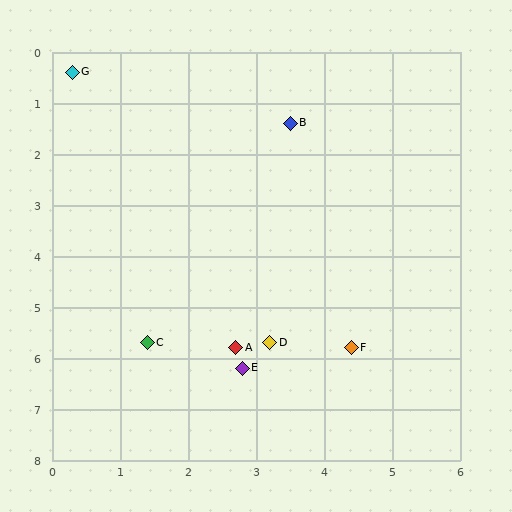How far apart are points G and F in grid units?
Points G and F are about 6.8 grid units apart.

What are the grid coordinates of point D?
Point D is at approximately (3.2, 5.7).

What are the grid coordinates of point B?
Point B is at approximately (3.5, 1.4).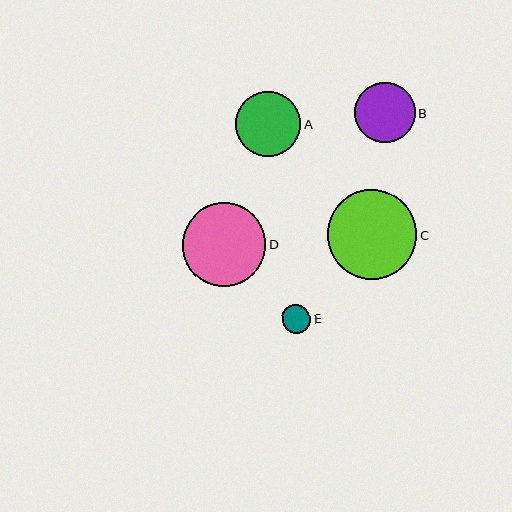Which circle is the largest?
Circle C is the largest with a size of approximately 90 pixels.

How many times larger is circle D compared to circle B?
Circle D is approximately 1.4 times the size of circle B.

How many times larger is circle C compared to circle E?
Circle C is approximately 3.1 times the size of circle E.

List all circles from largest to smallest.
From largest to smallest: C, D, A, B, E.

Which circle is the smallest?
Circle E is the smallest with a size of approximately 28 pixels.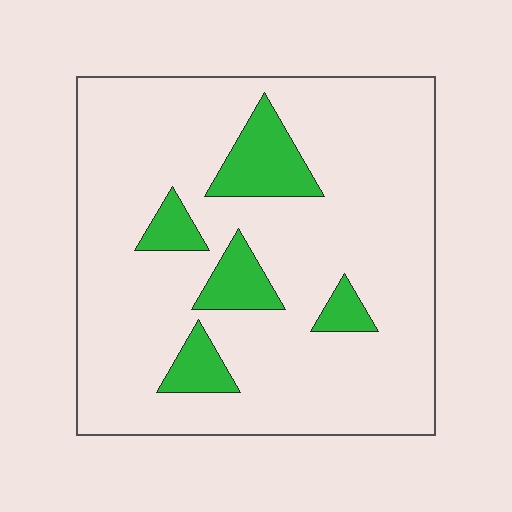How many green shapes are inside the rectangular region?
5.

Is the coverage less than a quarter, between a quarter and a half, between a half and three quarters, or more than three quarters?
Less than a quarter.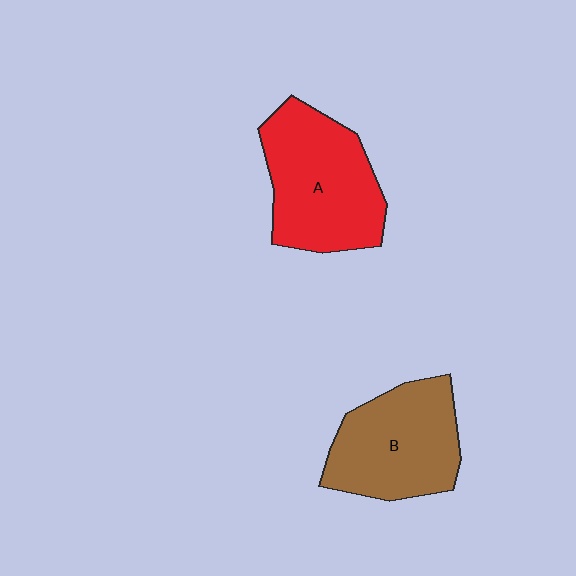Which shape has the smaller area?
Shape B (brown).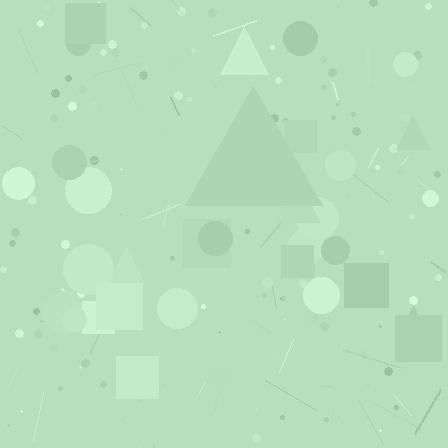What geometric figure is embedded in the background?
A triangle is embedded in the background.